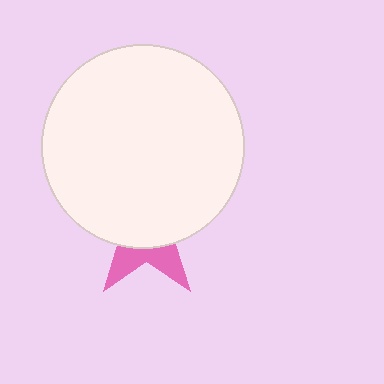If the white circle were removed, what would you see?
You would see the complete pink star.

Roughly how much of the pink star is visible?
A small part of it is visible (roughly 31%).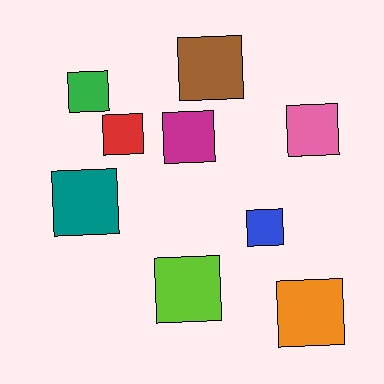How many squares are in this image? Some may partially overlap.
There are 9 squares.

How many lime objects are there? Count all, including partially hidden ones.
There is 1 lime object.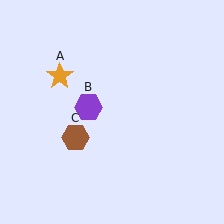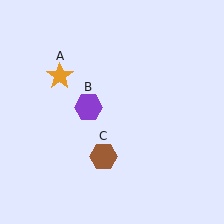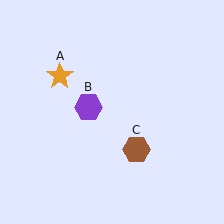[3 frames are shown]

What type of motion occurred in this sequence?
The brown hexagon (object C) rotated counterclockwise around the center of the scene.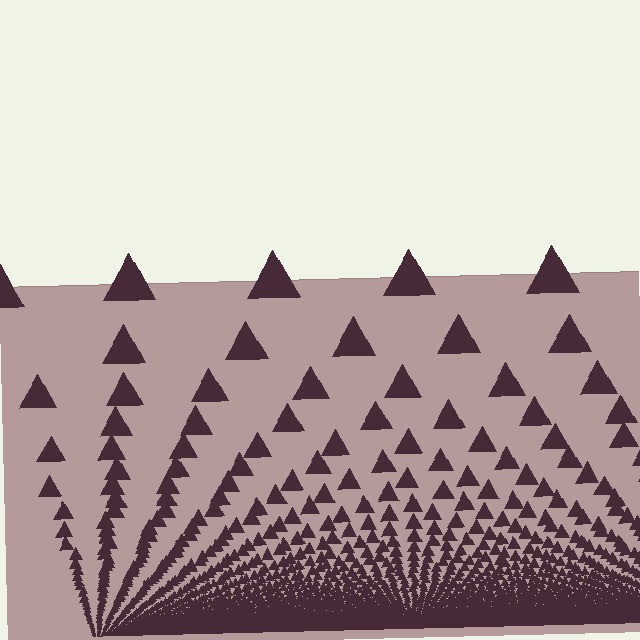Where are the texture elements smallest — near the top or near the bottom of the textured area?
Near the bottom.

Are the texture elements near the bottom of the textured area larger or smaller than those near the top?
Smaller. The gradient is inverted — elements near the bottom are smaller and denser.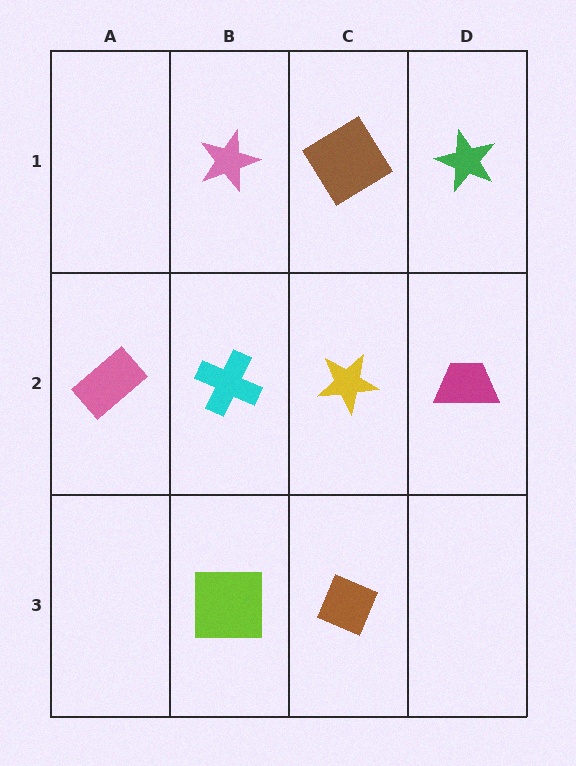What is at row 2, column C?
A yellow star.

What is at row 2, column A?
A pink rectangle.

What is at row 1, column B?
A pink star.